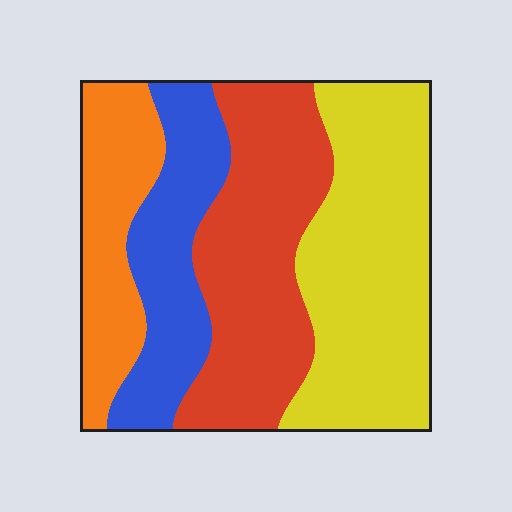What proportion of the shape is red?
Red covers about 30% of the shape.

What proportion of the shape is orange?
Orange takes up about one sixth (1/6) of the shape.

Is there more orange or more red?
Red.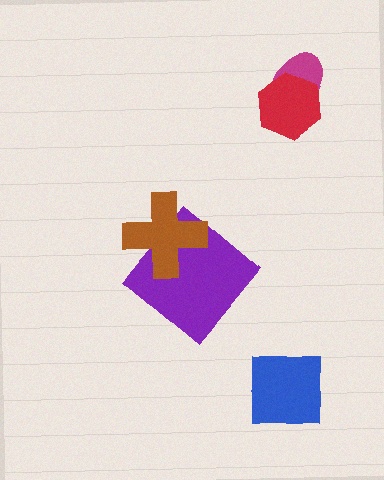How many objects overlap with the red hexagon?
1 object overlaps with the red hexagon.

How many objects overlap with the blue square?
0 objects overlap with the blue square.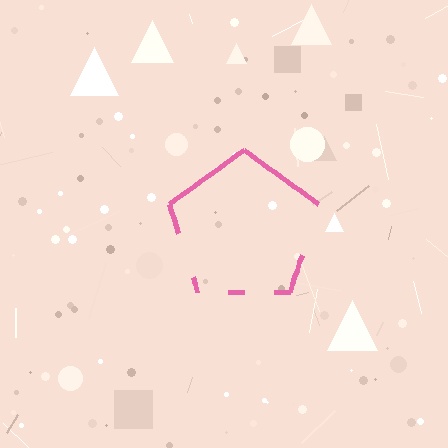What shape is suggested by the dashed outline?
The dashed outline suggests a pentagon.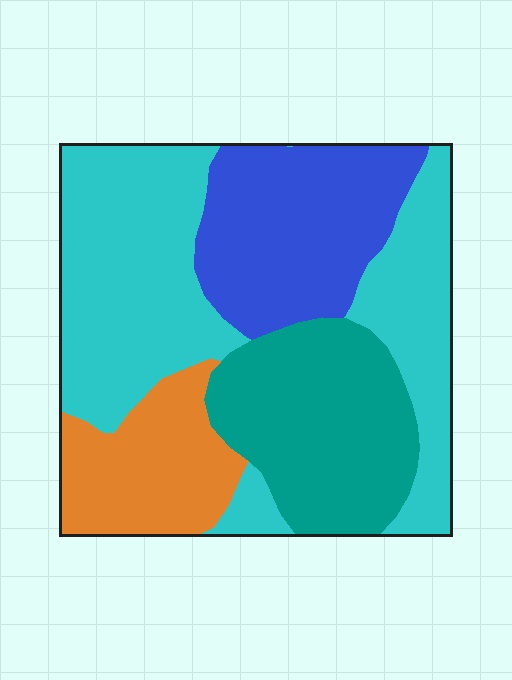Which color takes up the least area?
Orange, at roughly 15%.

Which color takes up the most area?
Cyan, at roughly 40%.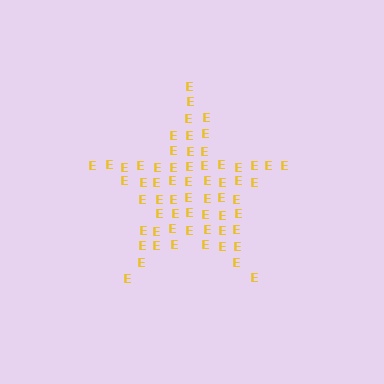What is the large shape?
The large shape is a star.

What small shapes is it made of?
It is made of small letter E's.